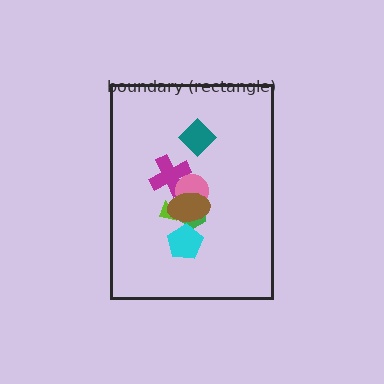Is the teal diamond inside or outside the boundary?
Inside.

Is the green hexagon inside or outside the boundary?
Inside.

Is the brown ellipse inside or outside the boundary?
Inside.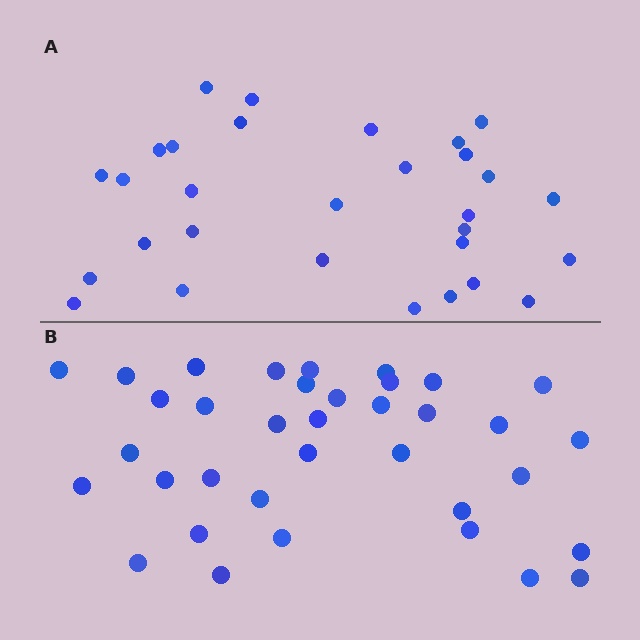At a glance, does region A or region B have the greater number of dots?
Region B (the bottom region) has more dots.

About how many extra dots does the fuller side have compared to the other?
Region B has about 6 more dots than region A.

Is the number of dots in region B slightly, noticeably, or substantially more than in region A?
Region B has only slightly more — the two regions are fairly close. The ratio is roughly 1.2 to 1.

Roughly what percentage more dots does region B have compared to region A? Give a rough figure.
About 20% more.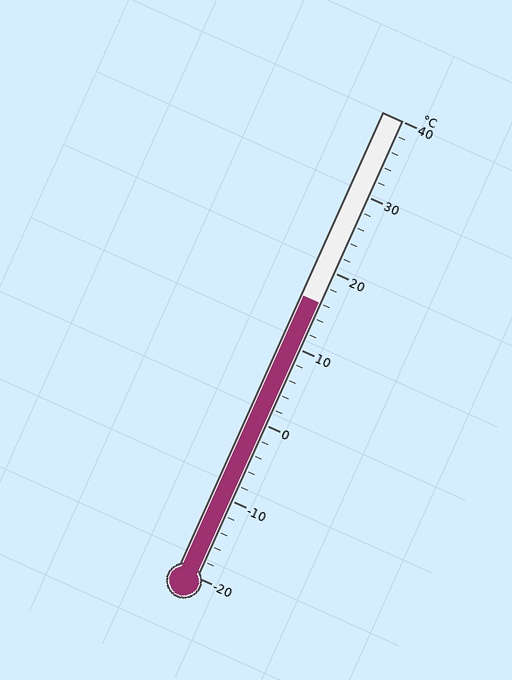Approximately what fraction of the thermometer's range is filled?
The thermometer is filled to approximately 60% of its range.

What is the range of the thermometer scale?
The thermometer scale ranges from -20°C to 40°C.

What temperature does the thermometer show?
The thermometer shows approximately 16°C.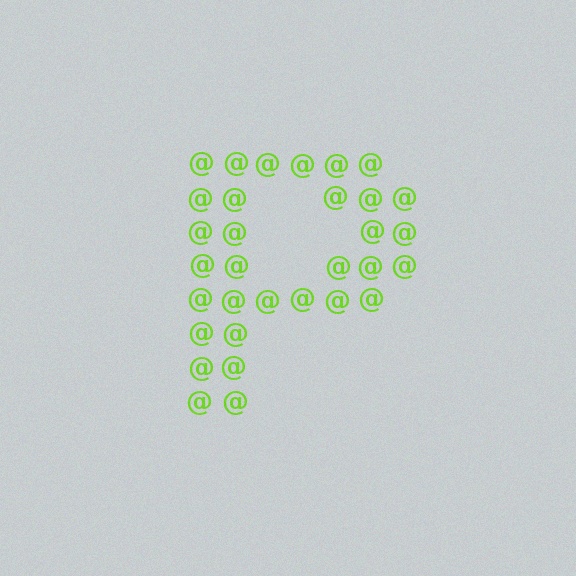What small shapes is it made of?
It is made of small at signs.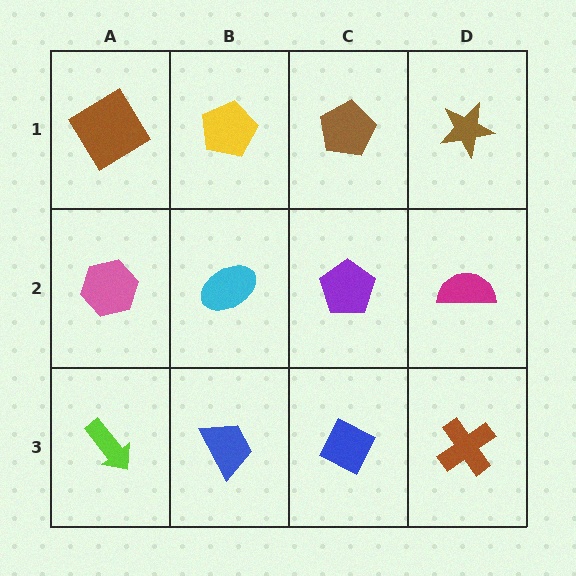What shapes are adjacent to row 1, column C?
A purple pentagon (row 2, column C), a yellow pentagon (row 1, column B), a brown star (row 1, column D).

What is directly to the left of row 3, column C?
A blue trapezoid.